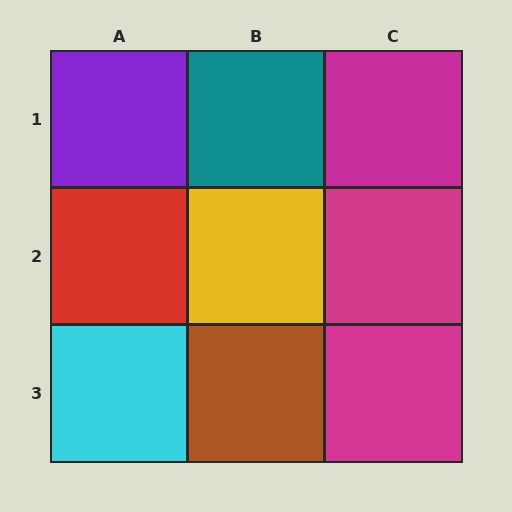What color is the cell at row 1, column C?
Magenta.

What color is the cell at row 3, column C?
Magenta.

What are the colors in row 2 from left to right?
Red, yellow, magenta.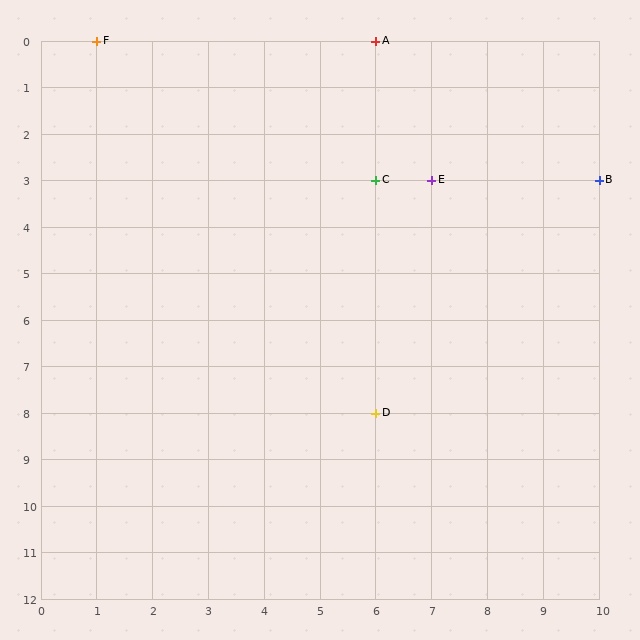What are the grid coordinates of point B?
Point B is at grid coordinates (10, 3).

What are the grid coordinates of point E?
Point E is at grid coordinates (7, 3).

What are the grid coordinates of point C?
Point C is at grid coordinates (6, 3).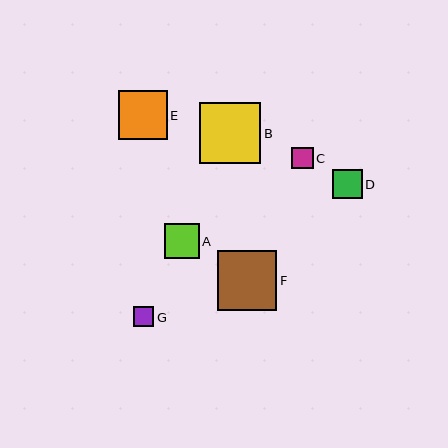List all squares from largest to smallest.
From largest to smallest: B, F, E, A, D, C, G.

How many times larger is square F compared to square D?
Square F is approximately 2.0 times the size of square D.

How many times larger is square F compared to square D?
Square F is approximately 2.0 times the size of square D.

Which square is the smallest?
Square G is the smallest with a size of approximately 20 pixels.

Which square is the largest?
Square B is the largest with a size of approximately 61 pixels.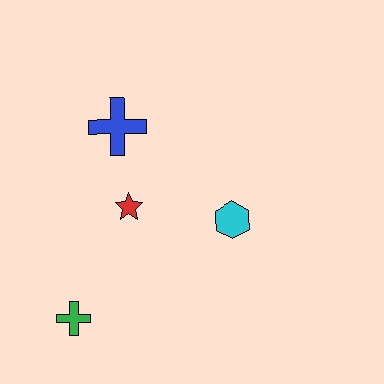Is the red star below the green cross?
No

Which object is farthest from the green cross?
The blue cross is farthest from the green cross.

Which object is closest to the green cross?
The red star is closest to the green cross.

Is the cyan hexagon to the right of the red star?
Yes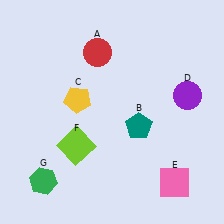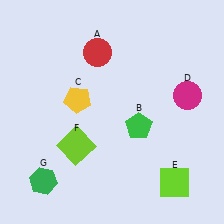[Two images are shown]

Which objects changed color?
B changed from teal to green. D changed from purple to magenta. E changed from pink to lime.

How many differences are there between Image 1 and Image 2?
There are 3 differences between the two images.